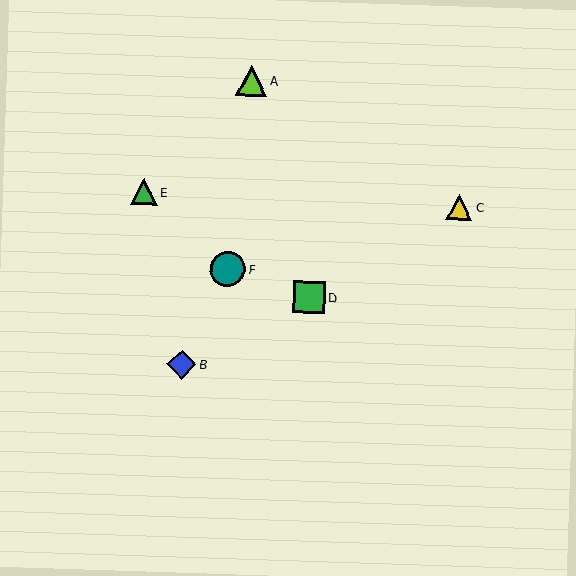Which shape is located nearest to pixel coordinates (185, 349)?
The blue diamond (labeled B) at (182, 364) is nearest to that location.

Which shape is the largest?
The teal circle (labeled F) is the largest.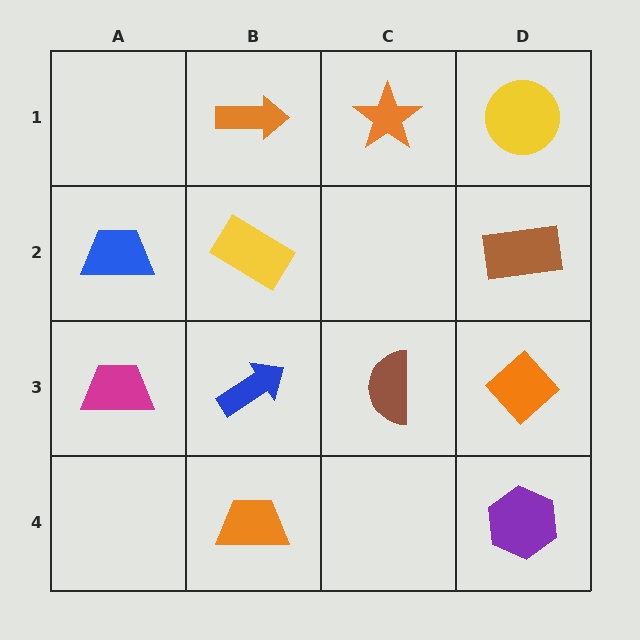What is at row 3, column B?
A blue arrow.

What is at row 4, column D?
A purple hexagon.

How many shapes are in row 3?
4 shapes.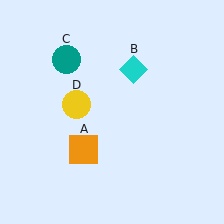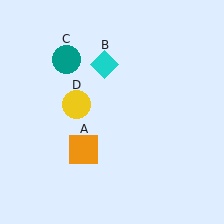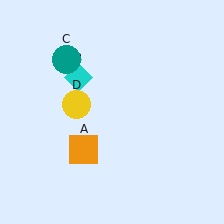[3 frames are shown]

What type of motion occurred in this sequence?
The cyan diamond (object B) rotated counterclockwise around the center of the scene.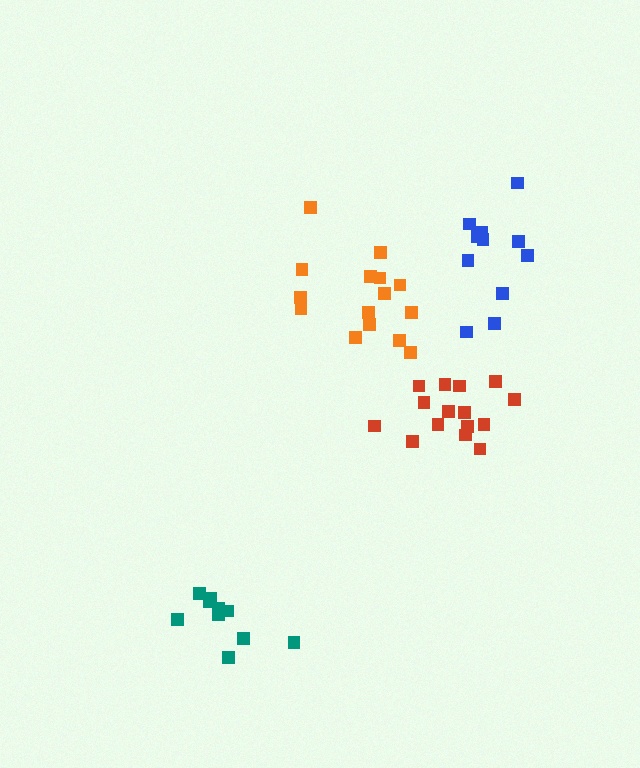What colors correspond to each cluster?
The clusters are colored: red, orange, blue, teal.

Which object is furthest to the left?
The teal cluster is leftmost.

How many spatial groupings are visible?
There are 4 spatial groupings.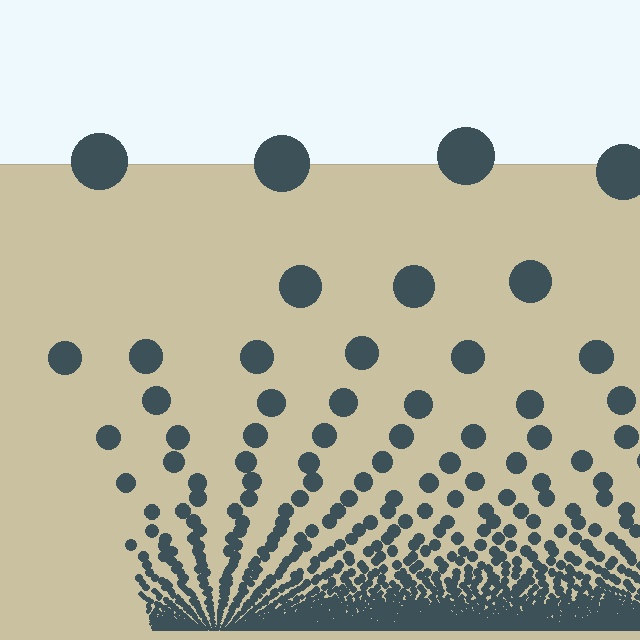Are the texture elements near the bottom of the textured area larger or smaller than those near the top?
Smaller. The gradient is inverted — elements near the bottom are smaller and denser.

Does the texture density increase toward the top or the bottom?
Density increases toward the bottom.